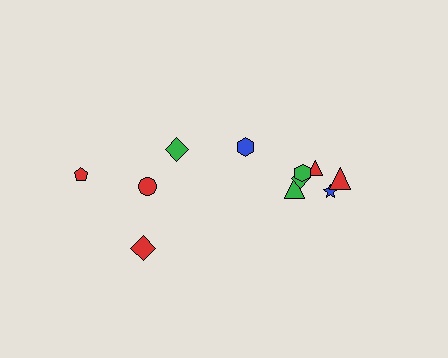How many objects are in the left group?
There are 4 objects.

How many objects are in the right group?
There are 7 objects.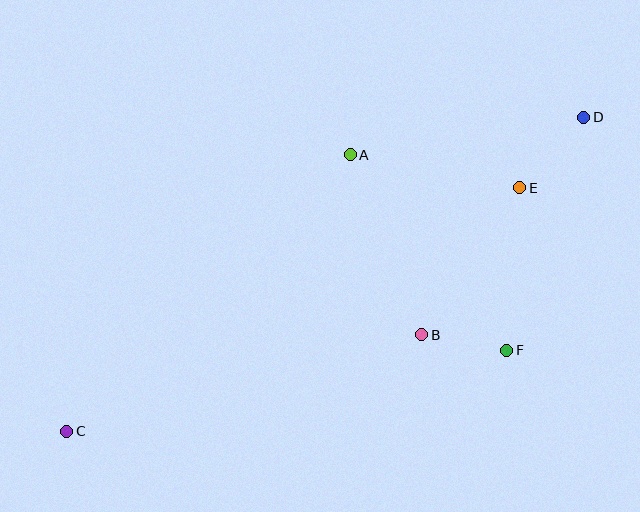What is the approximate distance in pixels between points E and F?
The distance between E and F is approximately 163 pixels.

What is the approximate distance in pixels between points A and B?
The distance between A and B is approximately 194 pixels.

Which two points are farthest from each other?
Points C and D are farthest from each other.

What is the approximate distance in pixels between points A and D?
The distance between A and D is approximately 237 pixels.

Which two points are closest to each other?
Points B and F are closest to each other.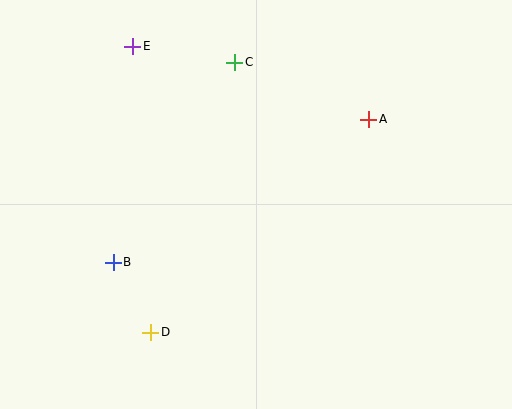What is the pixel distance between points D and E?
The distance between D and E is 286 pixels.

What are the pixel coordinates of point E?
Point E is at (133, 46).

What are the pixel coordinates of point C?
Point C is at (235, 62).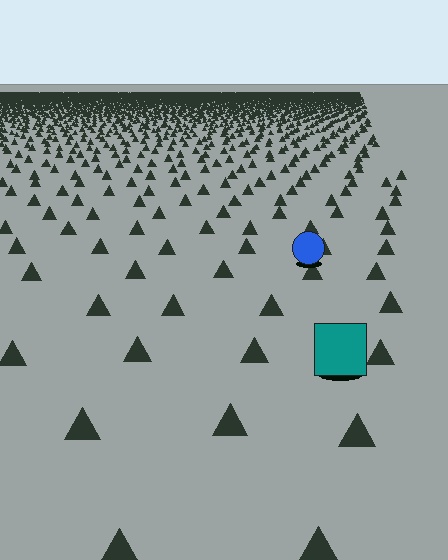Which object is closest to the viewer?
The teal square is closest. The texture marks near it are larger and more spread out.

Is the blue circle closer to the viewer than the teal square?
No. The teal square is closer — you can tell from the texture gradient: the ground texture is coarser near it.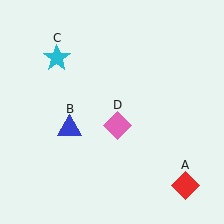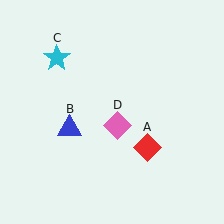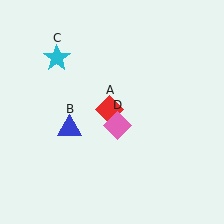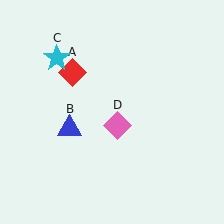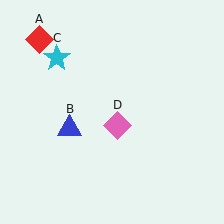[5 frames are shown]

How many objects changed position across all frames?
1 object changed position: red diamond (object A).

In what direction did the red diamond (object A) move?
The red diamond (object A) moved up and to the left.